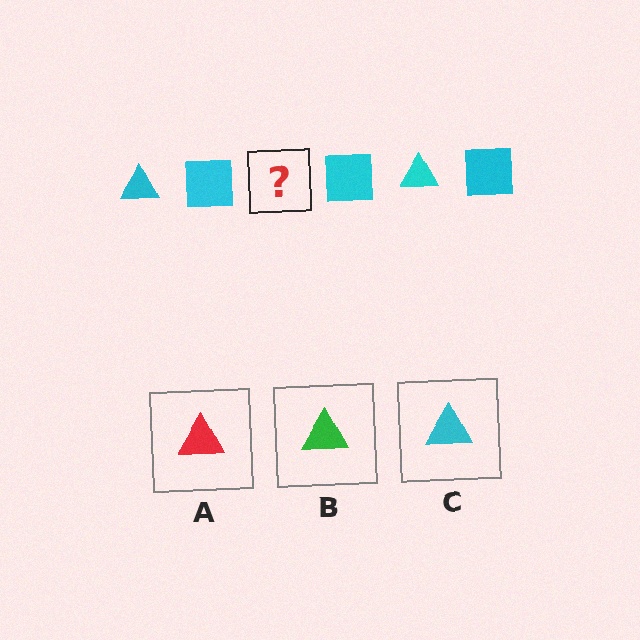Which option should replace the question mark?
Option C.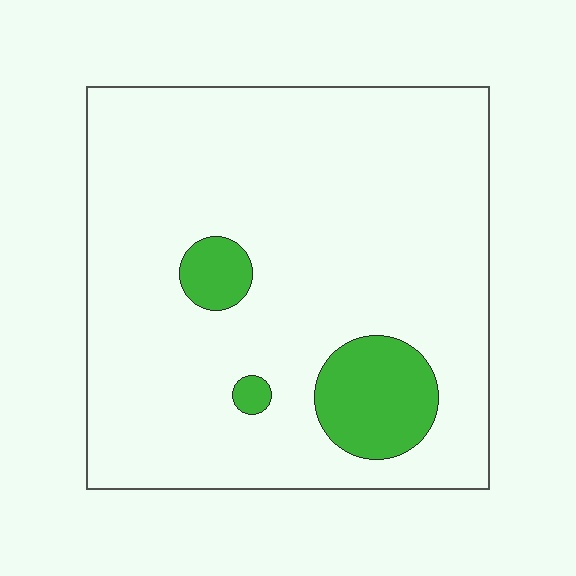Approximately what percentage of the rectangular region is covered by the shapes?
Approximately 10%.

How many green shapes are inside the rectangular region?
3.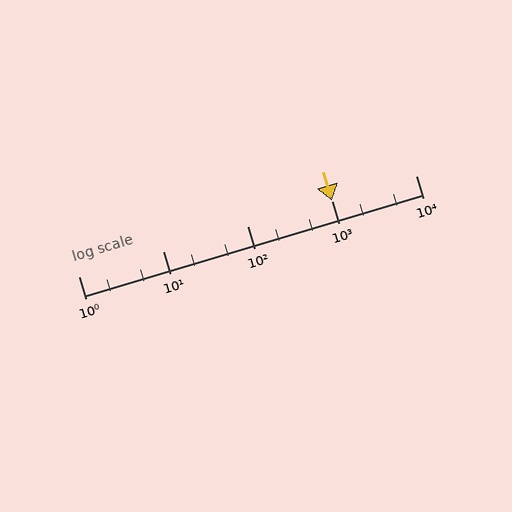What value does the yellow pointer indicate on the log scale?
The pointer indicates approximately 1000.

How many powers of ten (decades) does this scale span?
The scale spans 4 decades, from 1 to 10000.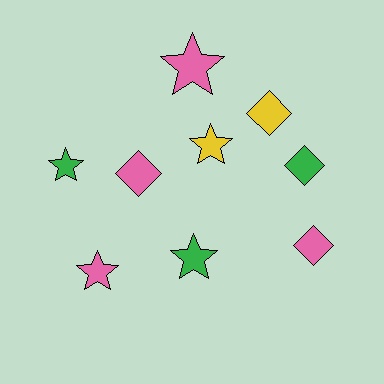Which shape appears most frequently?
Star, with 5 objects.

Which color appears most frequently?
Pink, with 4 objects.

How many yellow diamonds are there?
There is 1 yellow diamond.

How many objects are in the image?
There are 9 objects.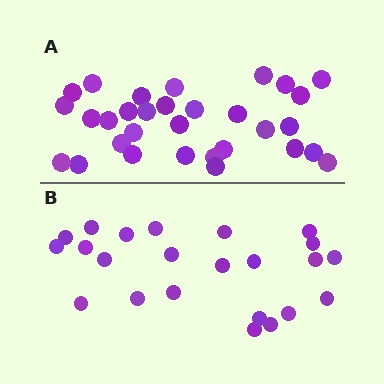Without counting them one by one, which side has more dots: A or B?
Region A (the top region) has more dots.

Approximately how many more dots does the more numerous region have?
Region A has roughly 8 or so more dots than region B.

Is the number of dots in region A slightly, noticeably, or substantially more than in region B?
Region A has noticeably more, but not dramatically so. The ratio is roughly 1.3 to 1.